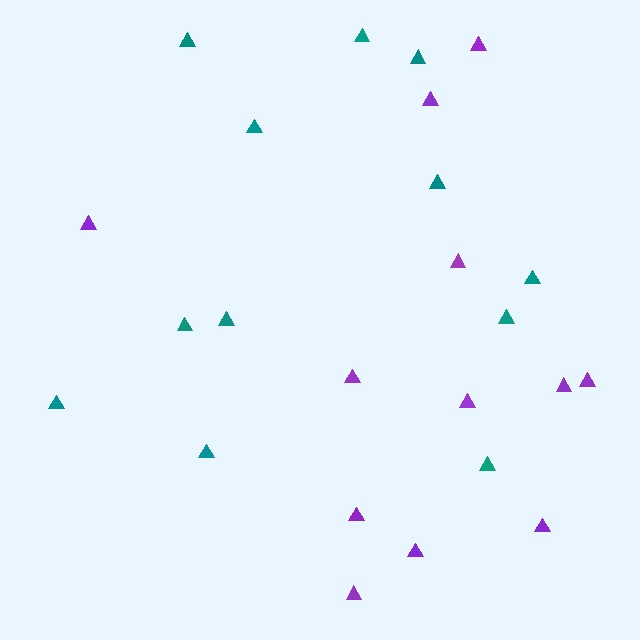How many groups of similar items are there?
There are 2 groups: one group of purple triangles (12) and one group of teal triangles (12).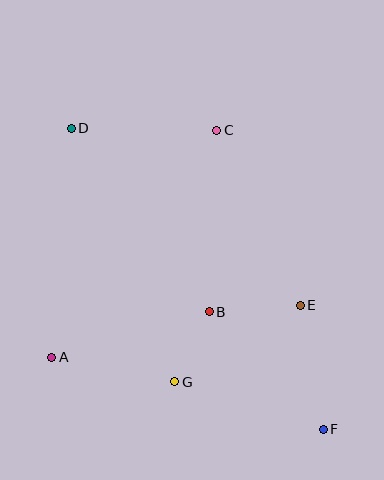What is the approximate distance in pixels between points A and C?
The distance between A and C is approximately 281 pixels.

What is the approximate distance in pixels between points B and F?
The distance between B and F is approximately 164 pixels.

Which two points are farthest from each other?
Points D and F are farthest from each other.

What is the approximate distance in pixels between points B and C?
The distance between B and C is approximately 182 pixels.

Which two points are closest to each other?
Points B and G are closest to each other.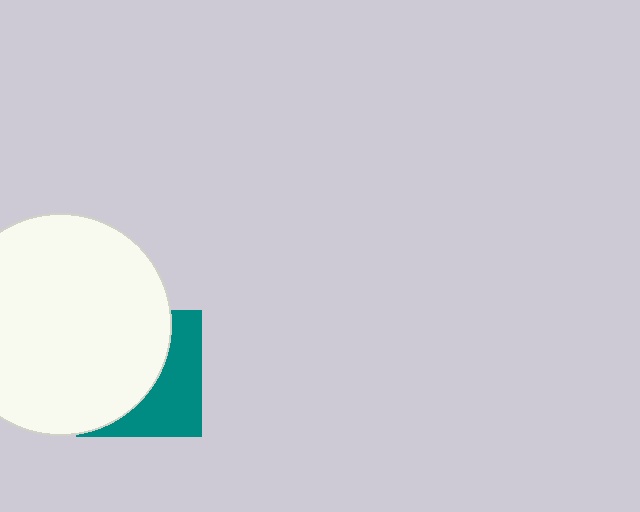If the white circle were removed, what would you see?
You would see the complete teal square.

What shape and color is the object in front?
The object in front is a white circle.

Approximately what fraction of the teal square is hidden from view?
Roughly 59% of the teal square is hidden behind the white circle.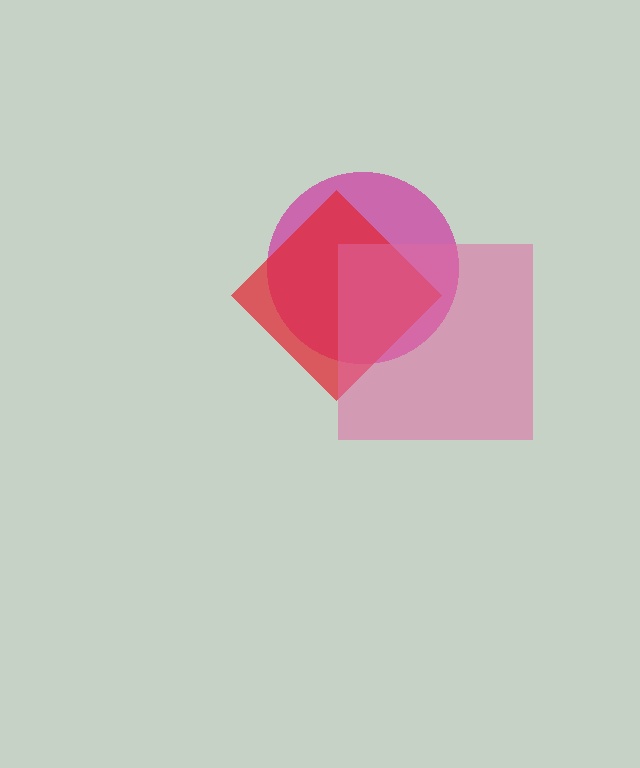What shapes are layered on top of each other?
The layered shapes are: a magenta circle, a red diamond, a pink square.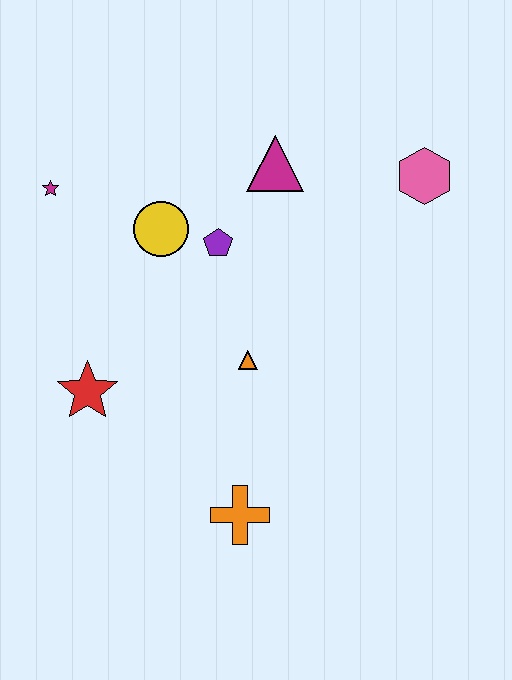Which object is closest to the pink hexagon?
The magenta triangle is closest to the pink hexagon.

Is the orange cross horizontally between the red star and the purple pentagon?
No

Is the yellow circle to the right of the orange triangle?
No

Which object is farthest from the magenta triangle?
The orange cross is farthest from the magenta triangle.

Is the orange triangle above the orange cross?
Yes